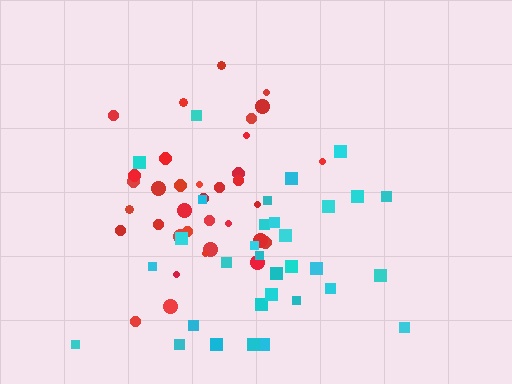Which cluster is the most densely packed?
Red.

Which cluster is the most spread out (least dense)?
Cyan.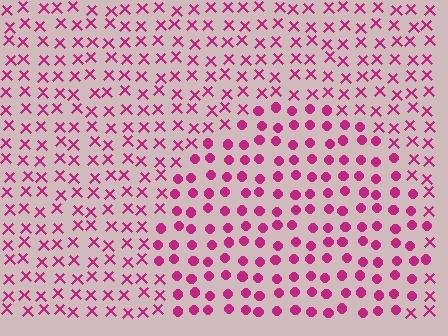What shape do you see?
I see a circle.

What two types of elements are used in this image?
The image uses circles inside the circle region and X marks outside it.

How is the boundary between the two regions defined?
The boundary is defined by a change in element shape: circles inside vs. X marks outside. All elements share the same color and spacing.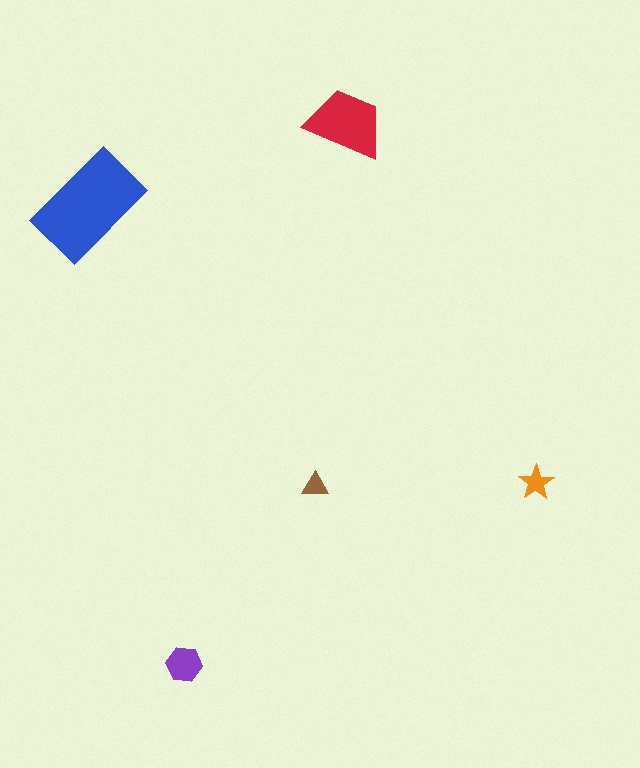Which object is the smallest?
The brown triangle.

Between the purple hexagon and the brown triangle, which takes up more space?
The purple hexagon.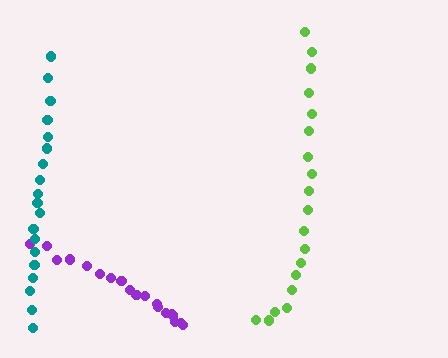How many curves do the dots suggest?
There are 3 distinct paths.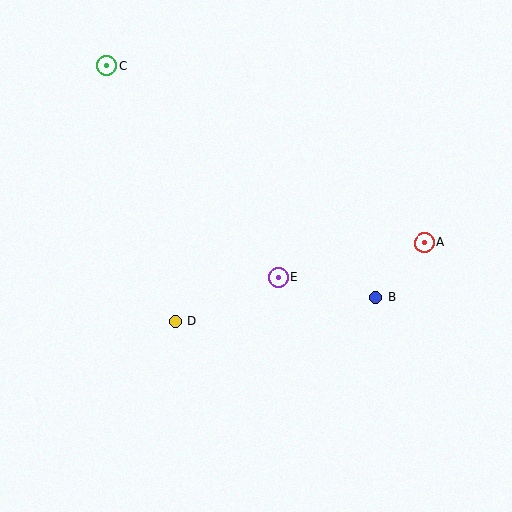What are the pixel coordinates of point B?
Point B is at (375, 298).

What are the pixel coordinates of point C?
Point C is at (107, 66).